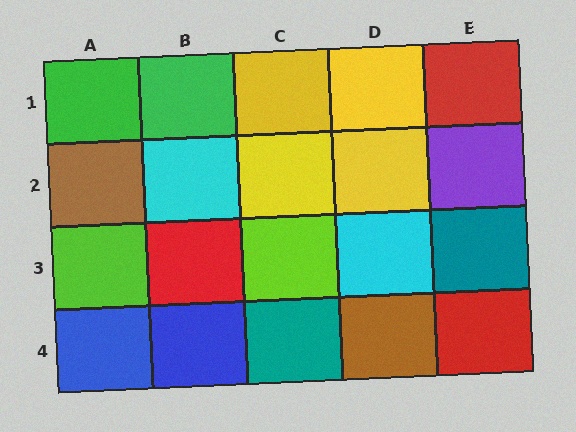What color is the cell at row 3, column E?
Teal.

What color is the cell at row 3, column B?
Red.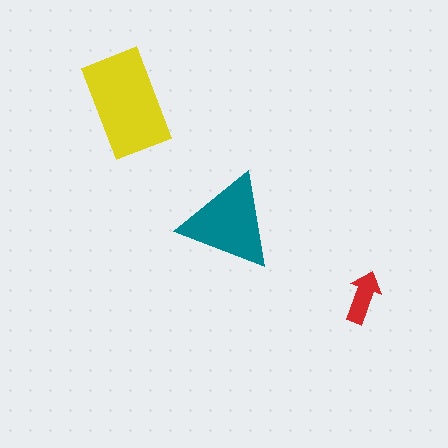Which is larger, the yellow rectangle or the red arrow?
The yellow rectangle.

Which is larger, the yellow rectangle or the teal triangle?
The yellow rectangle.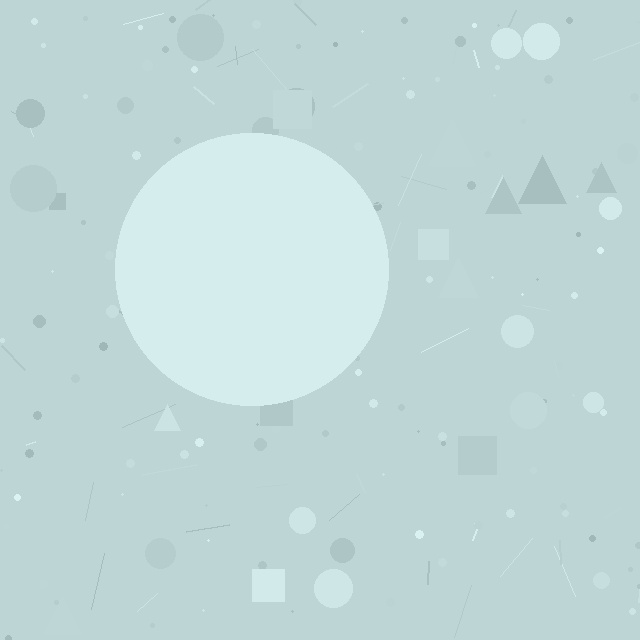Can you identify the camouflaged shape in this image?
The camouflaged shape is a circle.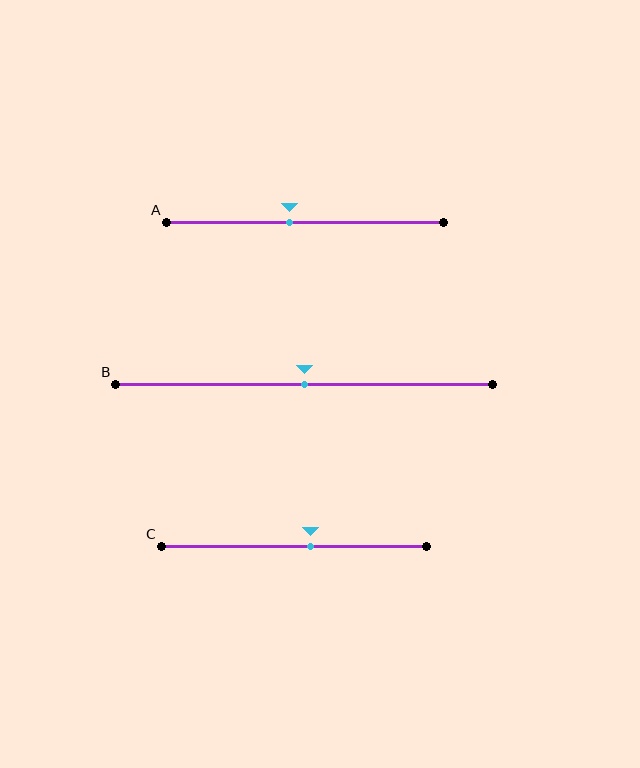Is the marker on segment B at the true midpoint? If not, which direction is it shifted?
Yes, the marker on segment B is at the true midpoint.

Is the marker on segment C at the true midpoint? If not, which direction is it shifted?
No, the marker on segment C is shifted to the right by about 6% of the segment length.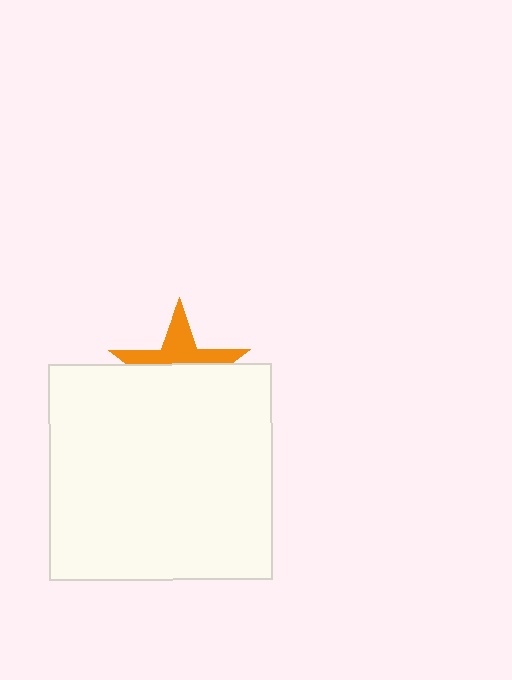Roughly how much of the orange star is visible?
A small part of it is visible (roughly 41%).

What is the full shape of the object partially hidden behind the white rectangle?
The partially hidden object is an orange star.